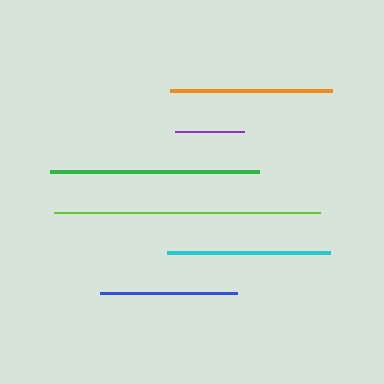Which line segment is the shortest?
The purple line is the shortest at approximately 69 pixels.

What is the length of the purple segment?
The purple segment is approximately 69 pixels long.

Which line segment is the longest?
The lime line is the longest at approximately 266 pixels.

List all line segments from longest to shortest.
From longest to shortest: lime, green, cyan, orange, blue, purple.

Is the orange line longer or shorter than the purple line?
The orange line is longer than the purple line.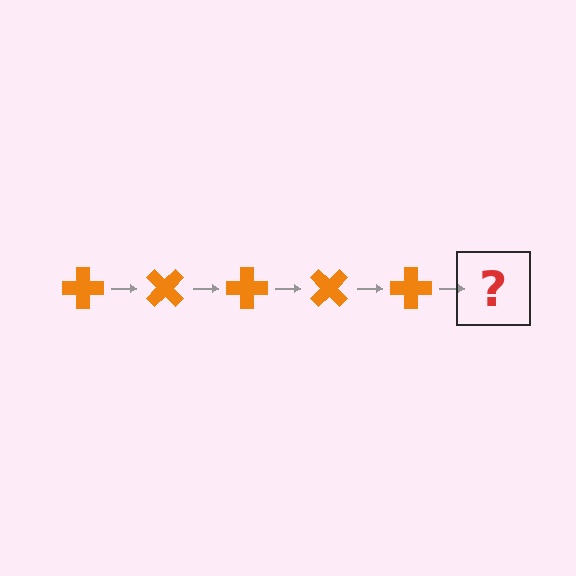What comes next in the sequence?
The next element should be an orange cross rotated 225 degrees.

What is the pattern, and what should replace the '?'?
The pattern is that the cross rotates 45 degrees each step. The '?' should be an orange cross rotated 225 degrees.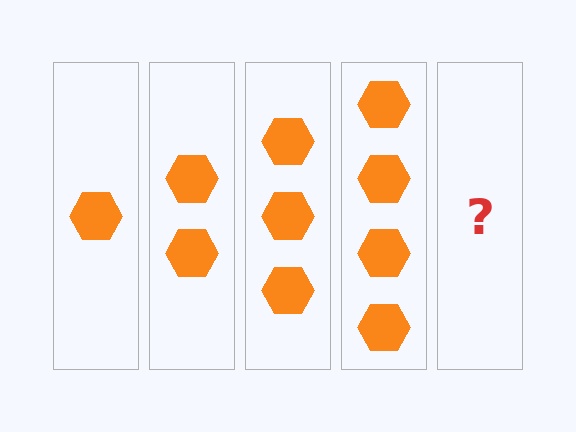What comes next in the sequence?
The next element should be 5 hexagons.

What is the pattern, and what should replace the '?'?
The pattern is that each step adds one more hexagon. The '?' should be 5 hexagons.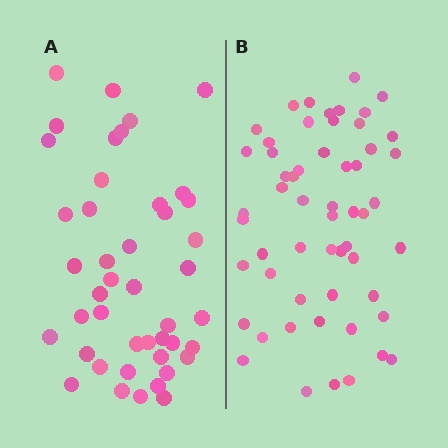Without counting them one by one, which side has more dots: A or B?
Region B (the right region) has more dots.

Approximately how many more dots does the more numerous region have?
Region B has roughly 12 or so more dots than region A.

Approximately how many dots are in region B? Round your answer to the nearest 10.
About 60 dots. (The exact count is 56, which rounds to 60.)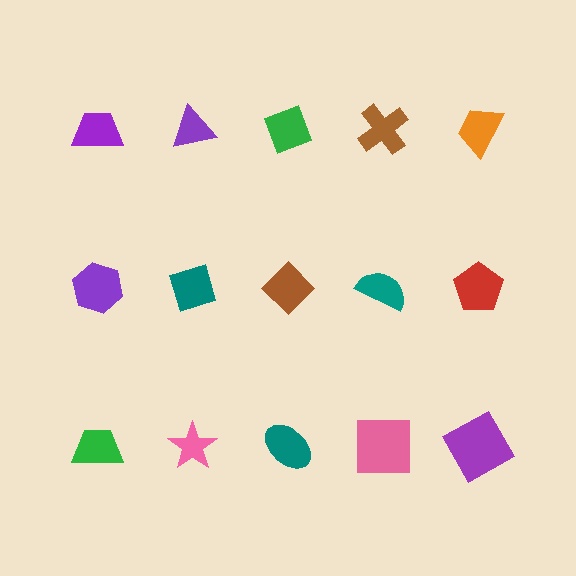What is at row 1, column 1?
A purple trapezoid.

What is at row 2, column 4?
A teal semicircle.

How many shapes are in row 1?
5 shapes.